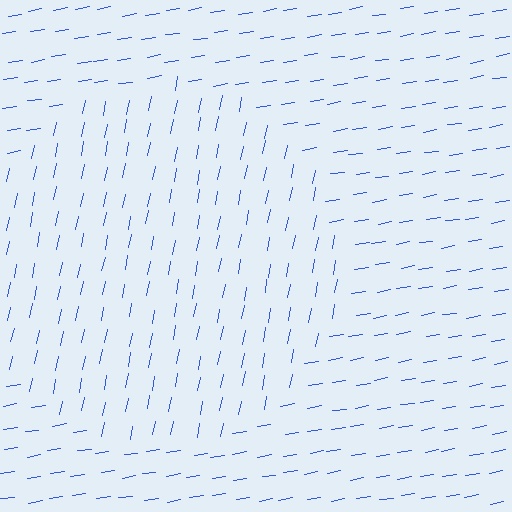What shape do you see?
I see a circle.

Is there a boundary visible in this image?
Yes, there is a texture boundary formed by a change in line orientation.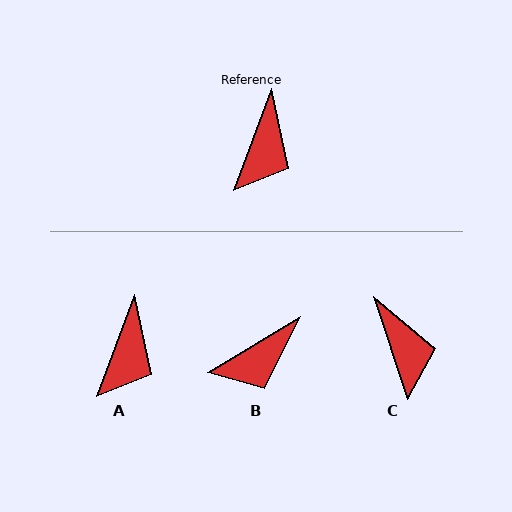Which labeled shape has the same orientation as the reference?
A.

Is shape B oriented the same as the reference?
No, it is off by about 38 degrees.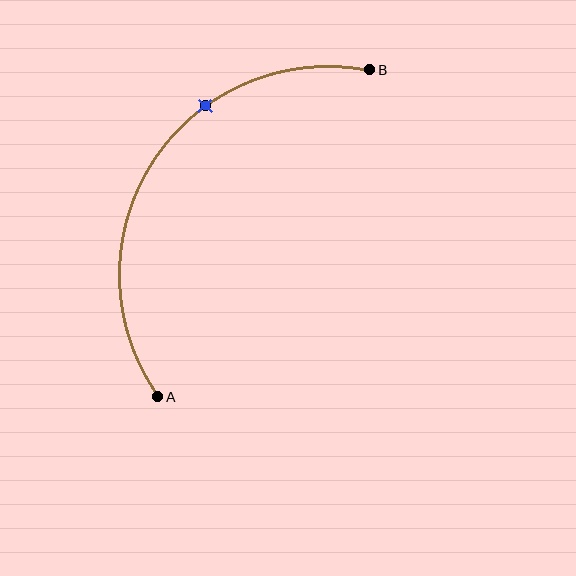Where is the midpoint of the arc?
The arc midpoint is the point on the curve farthest from the straight line joining A and B. It sits to the left of that line.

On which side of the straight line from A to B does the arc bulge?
The arc bulges to the left of the straight line connecting A and B.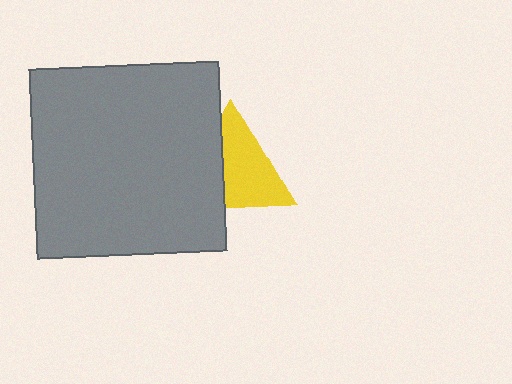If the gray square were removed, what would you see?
You would see the complete yellow triangle.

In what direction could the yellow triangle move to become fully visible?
The yellow triangle could move right. That would shift it out from behind the gray square entirely.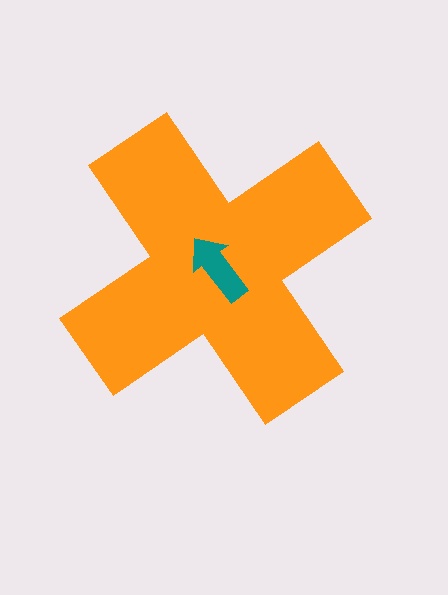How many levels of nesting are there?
2.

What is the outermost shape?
The orange cross.